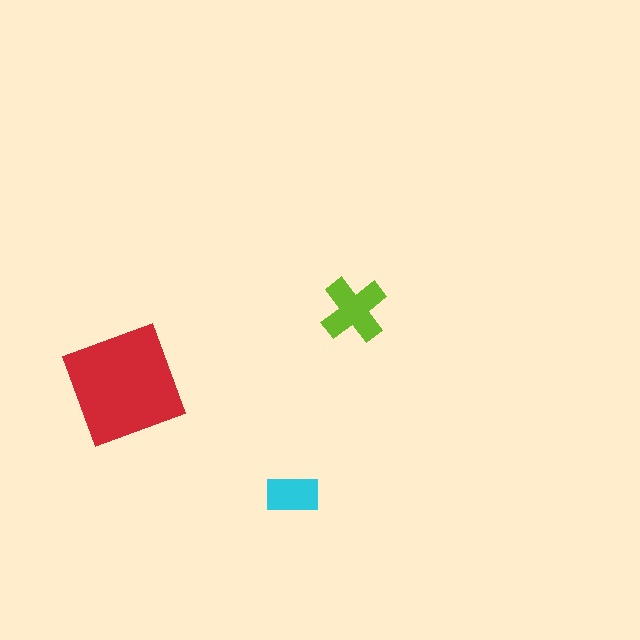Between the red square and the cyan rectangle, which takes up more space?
The red square.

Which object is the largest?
The red square.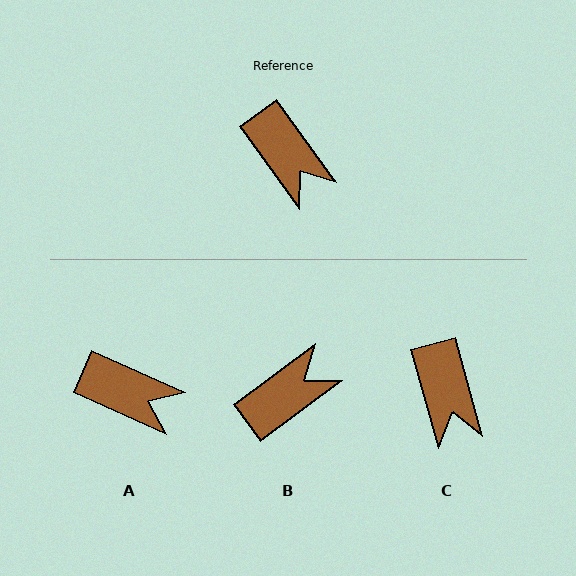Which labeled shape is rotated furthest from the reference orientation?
B, about 91 degrees away.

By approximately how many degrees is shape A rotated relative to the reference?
Approximately 30 degrees counter-clockwise.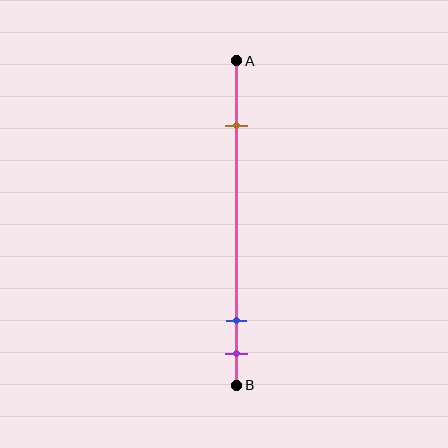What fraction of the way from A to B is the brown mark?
The brown mark is approximately 20% (0.2) of the way from A to B.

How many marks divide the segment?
There are 3 marks dividing the segment.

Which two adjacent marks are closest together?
The blue and purple marks are the closest adjacent pair.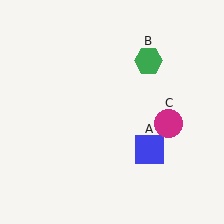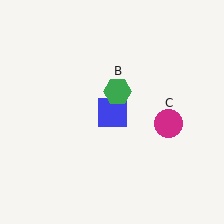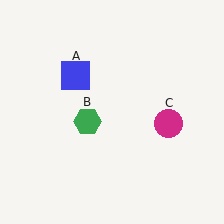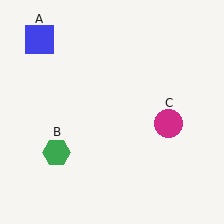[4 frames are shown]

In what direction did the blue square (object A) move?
The blue square (object A) moved up and to the left.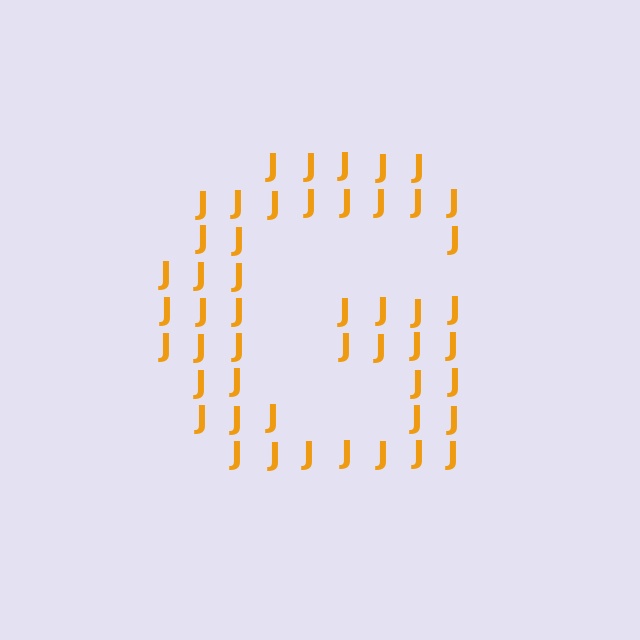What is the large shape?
The large shape is the letter G.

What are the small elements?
The small elements are letter J's.